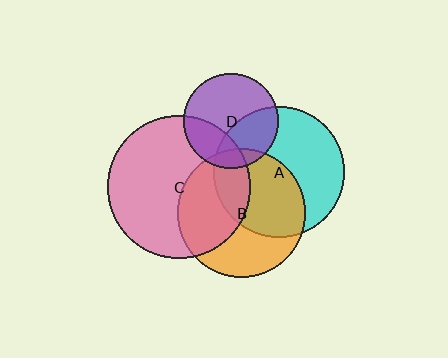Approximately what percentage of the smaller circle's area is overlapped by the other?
Approximately 45%.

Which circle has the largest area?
Circle C (pink).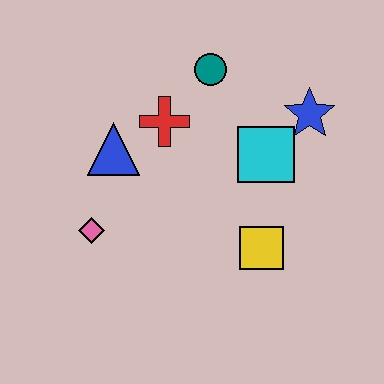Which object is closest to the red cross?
The blue triangle is closest to the red cross.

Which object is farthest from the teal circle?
The pink diamond is farthest from the teal circle.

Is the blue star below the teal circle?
Yes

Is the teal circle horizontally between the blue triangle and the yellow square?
Yes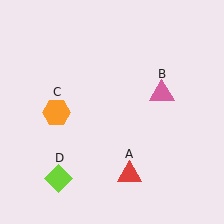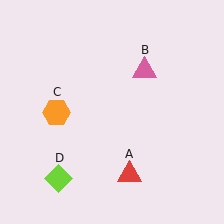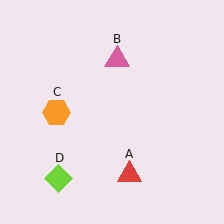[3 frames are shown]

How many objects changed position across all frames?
1 object changed position: pink triangle (object B).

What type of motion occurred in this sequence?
The pink triangle (object B) rotated counterclockwise around the center of the scene.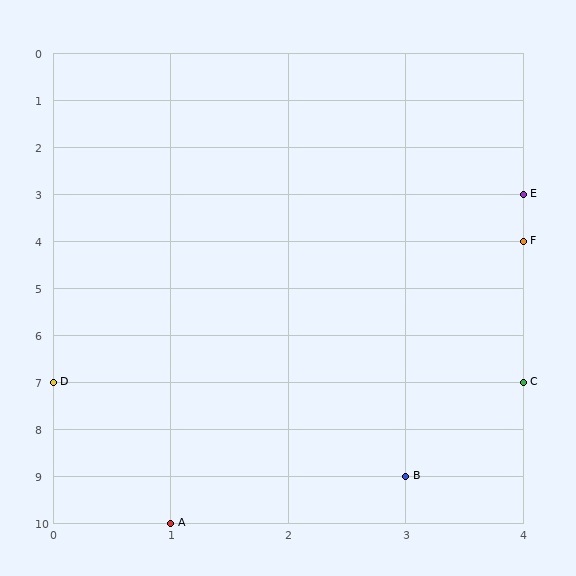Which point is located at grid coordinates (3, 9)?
Point B is at (3, 9).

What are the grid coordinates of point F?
Point F is at grid coordinates (4, 4).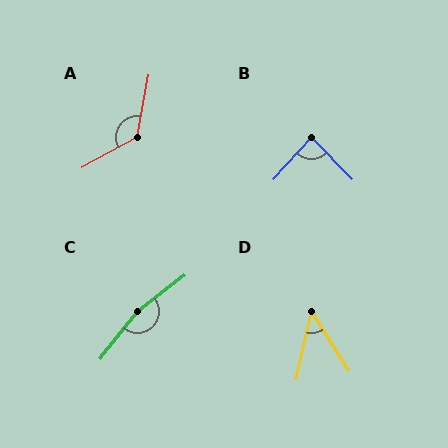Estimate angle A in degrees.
Approximately 129 degrees.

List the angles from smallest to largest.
D (44°), B (86°), A (129°), C (166°).